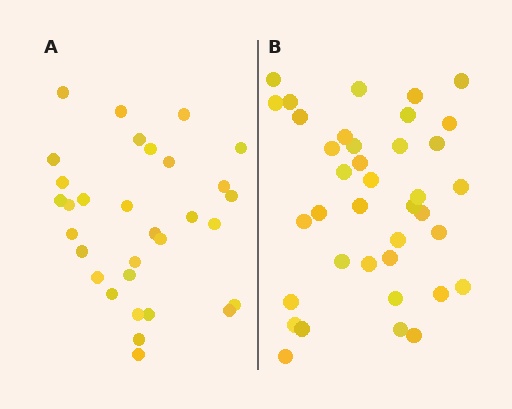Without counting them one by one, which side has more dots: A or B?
Region B (the right region) has more dots.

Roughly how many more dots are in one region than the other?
Region B has roughly 8 or so more dots than region A.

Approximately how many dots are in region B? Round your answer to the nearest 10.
About 40 dots. (The exact count is 38, which rounds to 40.)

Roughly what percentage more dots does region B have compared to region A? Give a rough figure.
About 25% more.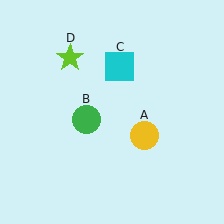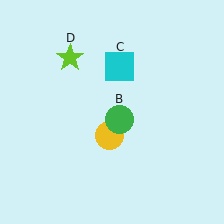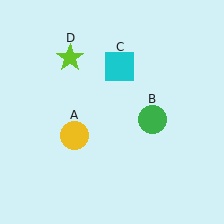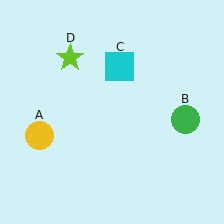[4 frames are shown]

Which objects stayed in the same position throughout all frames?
Cyan square (object C) and lime star (object D) remained stationary.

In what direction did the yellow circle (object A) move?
The yellow circle (object A) moved left.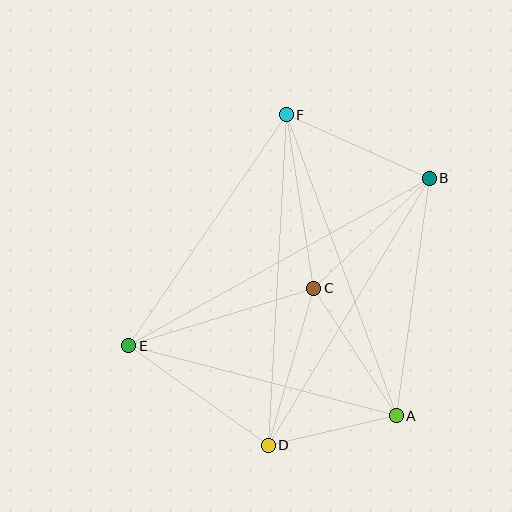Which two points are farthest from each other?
Points B and E are farthest from each other.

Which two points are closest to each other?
Points A and D are closest to each other.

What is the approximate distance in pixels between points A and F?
The distance between A and F is approximately 320 pixels.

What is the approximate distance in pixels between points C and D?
The distance between C and D is approximately 164 pixels.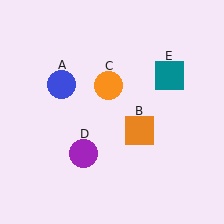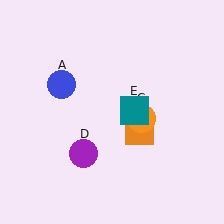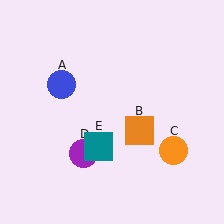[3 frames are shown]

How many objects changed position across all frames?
2 objects changed position: orange circle (object C), teal square (object E).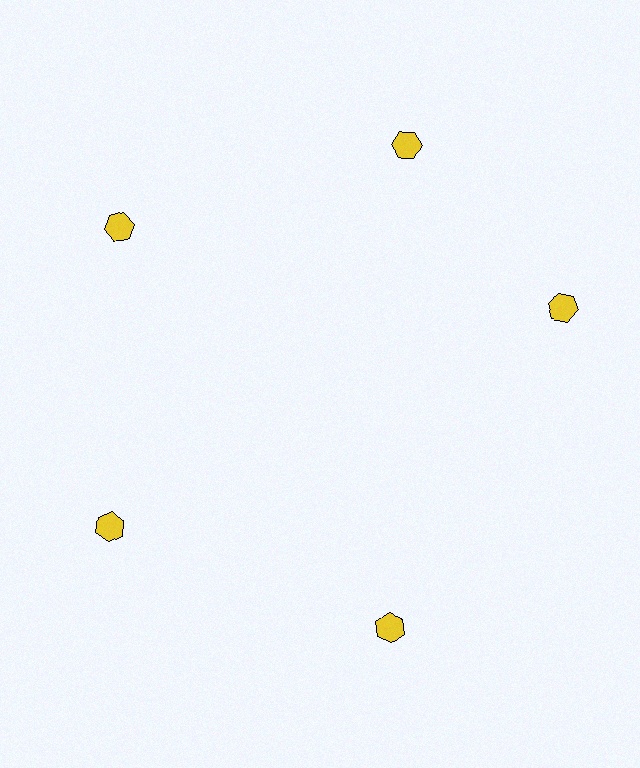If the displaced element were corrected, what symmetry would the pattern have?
It would have 5-fold rotational symmetry — the pattern would map onto itself every 72 degrees.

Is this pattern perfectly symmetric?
No. The 5 yellow hexagons are arranged in a ring, but one element near the 3 o'clock position is rotated out of alignment along the ring, breaking the 5-fold rotational symmetry.